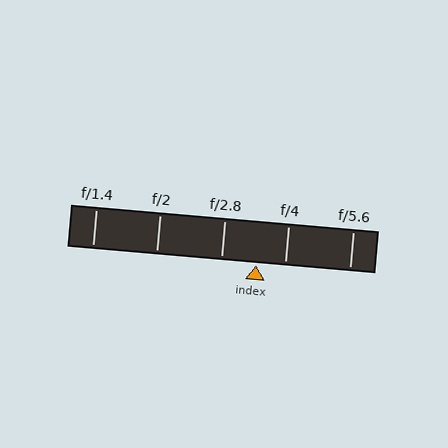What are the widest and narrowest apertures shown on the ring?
The widest aperture shown is f/1.4 and the narrowest is f/5.6.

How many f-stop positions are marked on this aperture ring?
There are 5 f-stop positions marked.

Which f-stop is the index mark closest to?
The index mark is closest to f/4.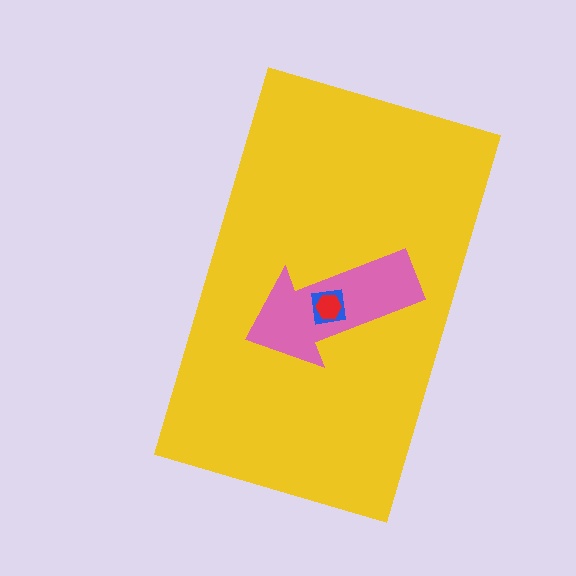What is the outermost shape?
The yellow rectangle.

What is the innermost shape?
The red hexagon.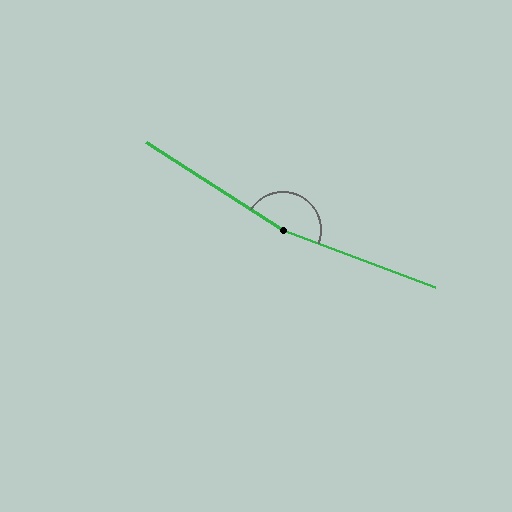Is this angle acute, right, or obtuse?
It is obtuse.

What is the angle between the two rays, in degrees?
Approximately 168 degrees.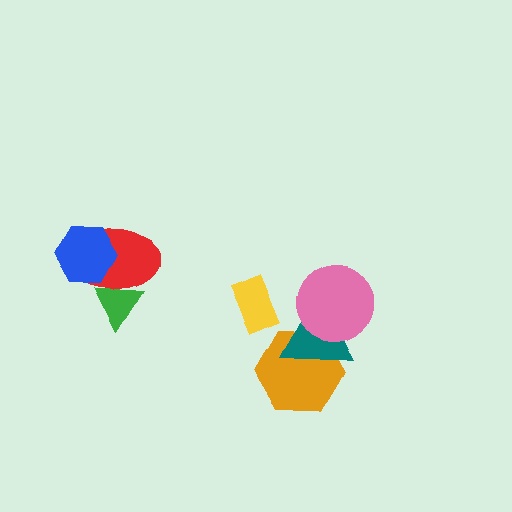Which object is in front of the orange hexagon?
The teal triangle is in front of the orange hexagon.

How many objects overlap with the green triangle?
1 object overlaps with the green triangle.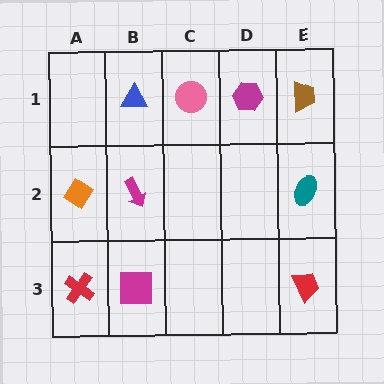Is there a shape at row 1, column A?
No, that cell is empty.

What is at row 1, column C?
A pink circle.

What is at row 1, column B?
A blue triangle.